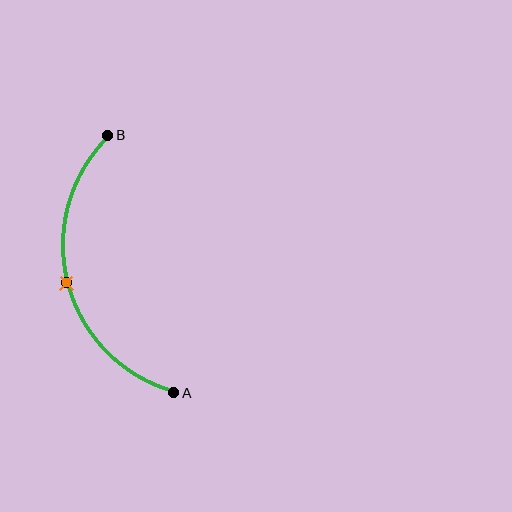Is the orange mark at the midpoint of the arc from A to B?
Yes. The orange mark lies on the arc at equal arc-length from both A and B — it is the arc midpoint.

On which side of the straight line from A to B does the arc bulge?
The arc bulges to the left of the straight line connecting A and B.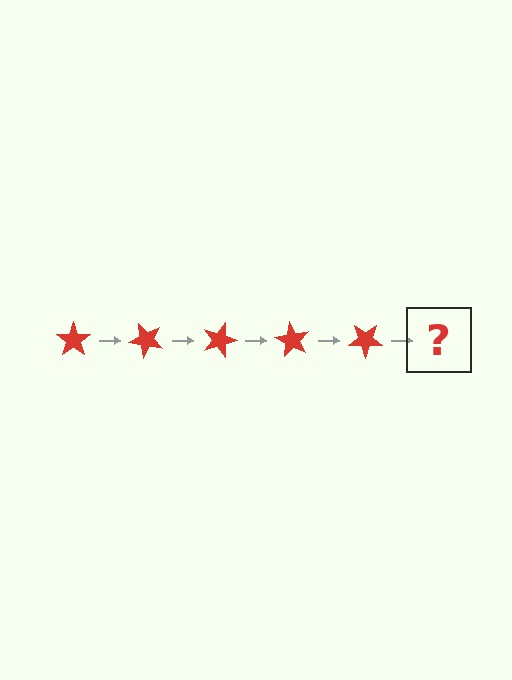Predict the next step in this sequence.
The next step is a red star rotated 225 degrees.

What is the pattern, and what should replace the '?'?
The pattern is that the star rotates 45 degrees each step. The '?' should be a red star rotated 225 degrees.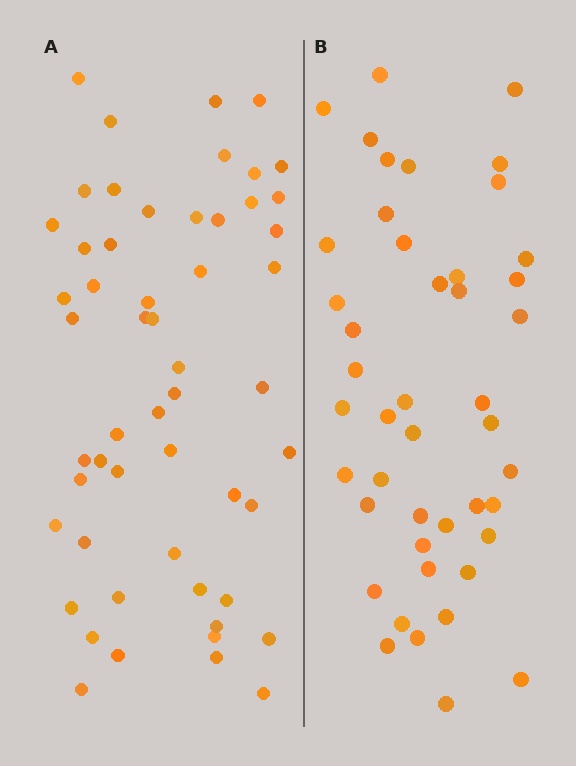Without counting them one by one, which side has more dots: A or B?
Region A (the left region) has more dots.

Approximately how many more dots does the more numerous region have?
Region A has roughly 8 or so more dots than region B.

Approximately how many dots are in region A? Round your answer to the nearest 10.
About 50 dots. (The exact count is 54, which rounds to 50.)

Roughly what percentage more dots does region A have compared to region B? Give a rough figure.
About 20% more.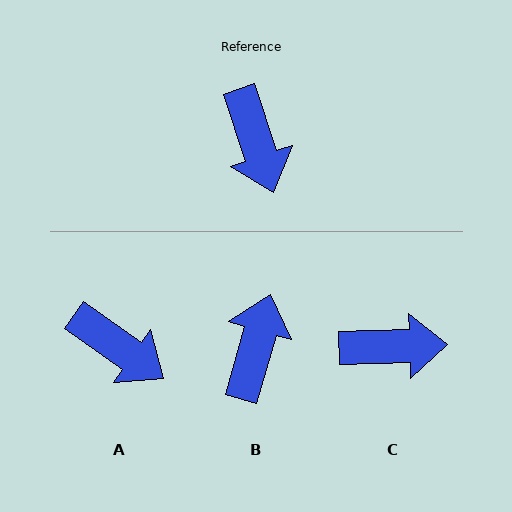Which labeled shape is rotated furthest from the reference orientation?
B, about 145 degrees away.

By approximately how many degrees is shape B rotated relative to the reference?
Approximately 145 degrees counter-clockwise.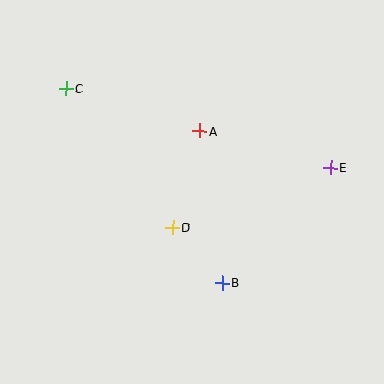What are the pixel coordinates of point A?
Point A is at (200, 131).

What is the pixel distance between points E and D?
The distance between E and D is 169 pixels.